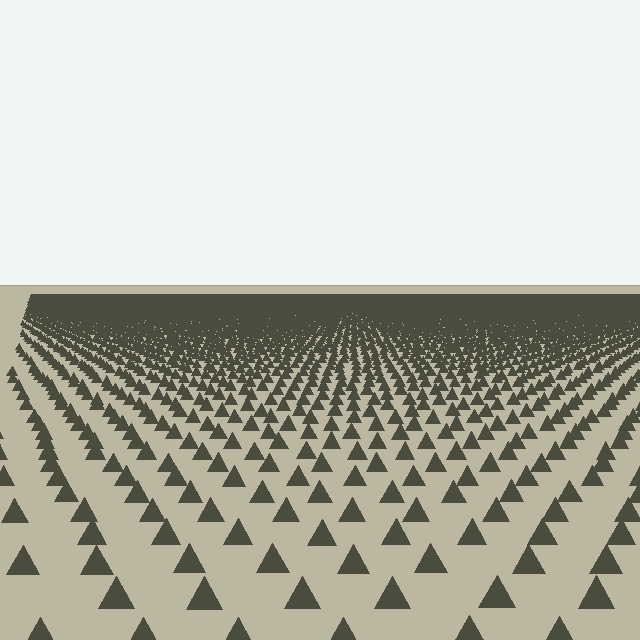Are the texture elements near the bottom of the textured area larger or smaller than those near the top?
Larger. Near the bottom, elements are closer to the viewer and appear at a bigger on-screen size.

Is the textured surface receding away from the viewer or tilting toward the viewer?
The surface is receding away from the viewer. Texture elements get smaller and denser toward the top.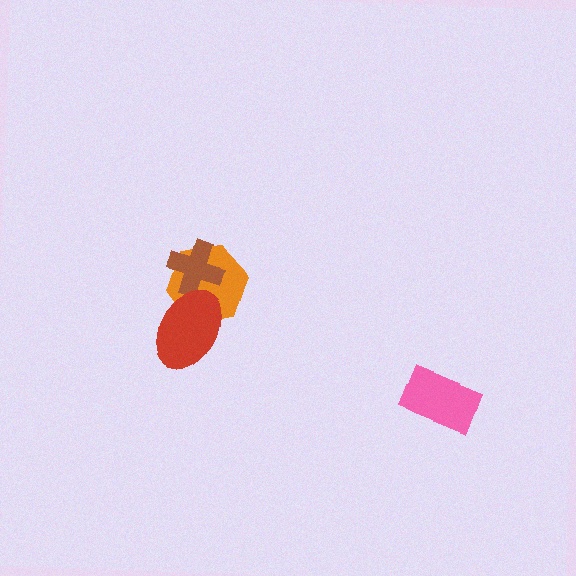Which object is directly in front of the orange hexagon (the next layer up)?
The brown cross is directly in front of the orange hexagon.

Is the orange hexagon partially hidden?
Yes, it is partially covered by another shape.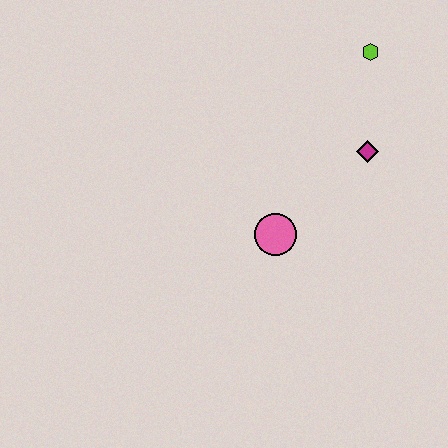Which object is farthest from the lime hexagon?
The pink circle is farthest from the lime hexagon.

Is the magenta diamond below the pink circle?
No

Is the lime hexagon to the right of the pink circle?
Yes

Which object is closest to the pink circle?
The magenta diamond is closest to the pink circle.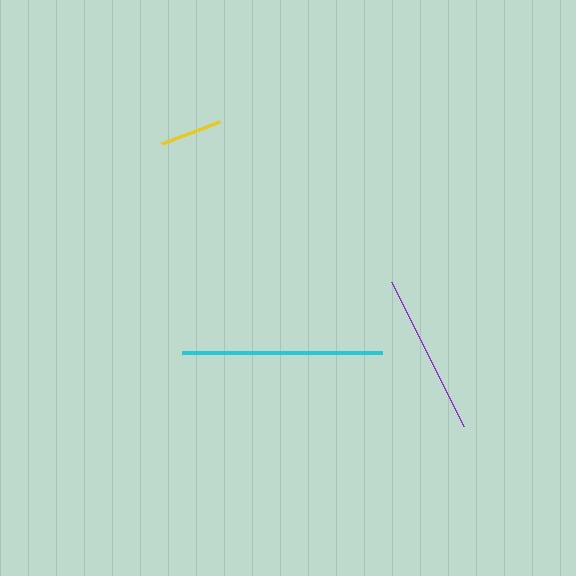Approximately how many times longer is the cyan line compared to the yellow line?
The cyan line is approximately 3.2 times the length of the yellow line.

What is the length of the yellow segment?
The yellow segment is approximately 62 pixels long.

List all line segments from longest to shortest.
From longest to shortest: cyan, purple, yellow.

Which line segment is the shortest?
The yellow line is the shortest at approximately 62 pixels.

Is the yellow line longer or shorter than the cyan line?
The cyan line is longer than the yellow line.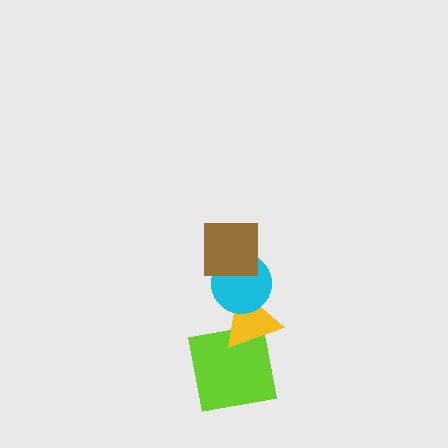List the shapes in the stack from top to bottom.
From top to bottom: the brown square, the cyan circle, the yellow triangle, the lime square.